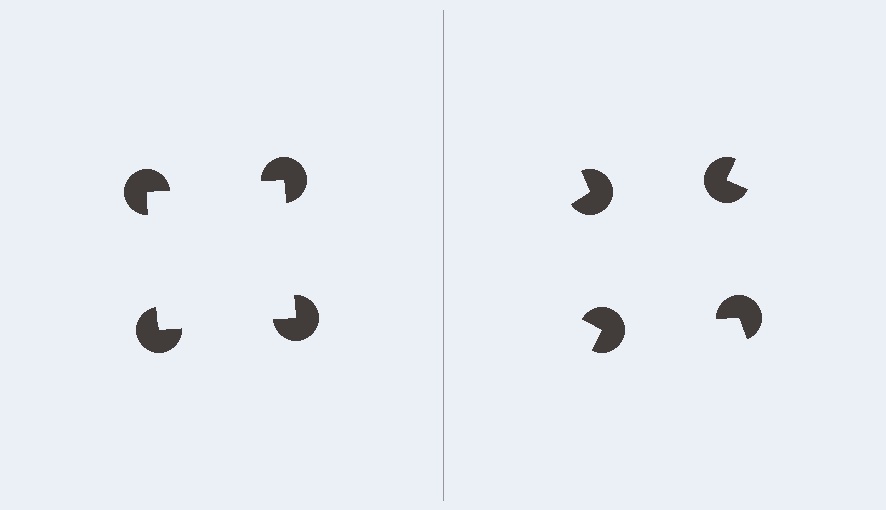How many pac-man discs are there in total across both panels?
8 — 4 on each side.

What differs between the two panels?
The pac-man discs are positioned identically on both sides; only the wedge orientations differ. On the left they align to a square; on the right they are misaligned.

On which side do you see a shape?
An illusory square appears on the left side. On the right side the wedge cuts are rotated, so no coherent shape forms.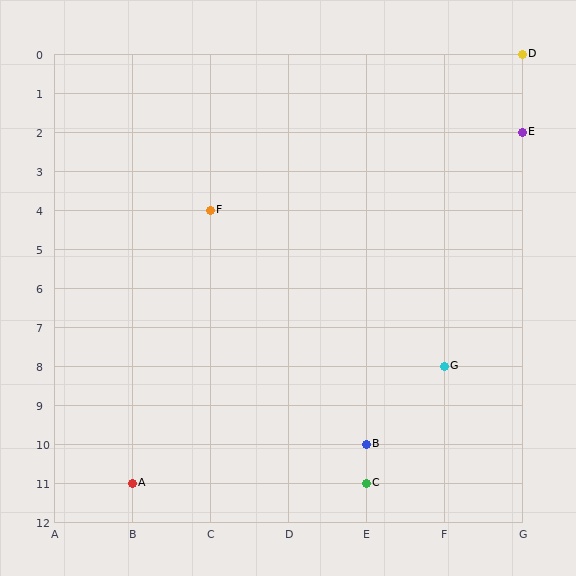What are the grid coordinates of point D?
Point D is at grid coordinates (G, 0).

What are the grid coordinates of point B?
Point B is at grid coordinates (E, 10).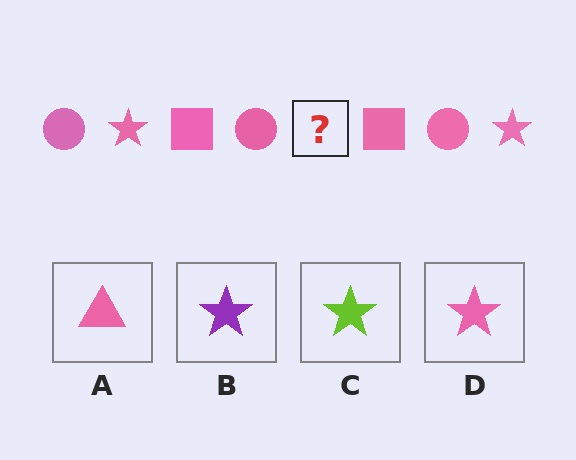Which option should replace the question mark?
Option D.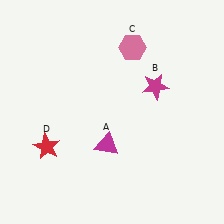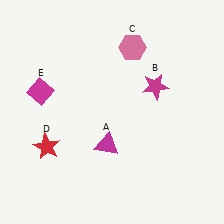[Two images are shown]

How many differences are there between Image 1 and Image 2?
There is 1 difference between the two images.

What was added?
A magenta diamond (E) was added in Image 2.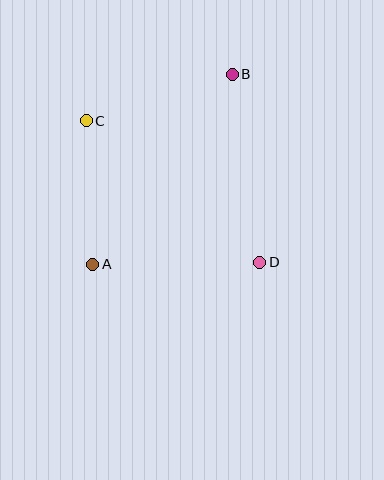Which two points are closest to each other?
Points A and C are closest to each other.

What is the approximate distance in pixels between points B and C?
The distance between B and C is approximately 153 pixels.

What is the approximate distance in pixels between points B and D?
The distance between B and D is approximately 190 pixels.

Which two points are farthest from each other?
Points A and B are farthest from each other.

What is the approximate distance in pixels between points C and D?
The distance between C and D is approximately 224 pixels.